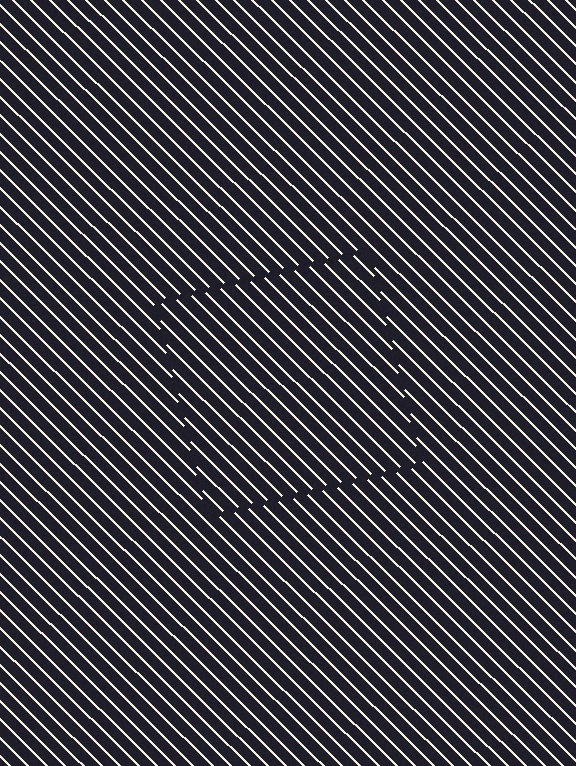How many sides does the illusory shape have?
4 sides — the line-ends trace a square.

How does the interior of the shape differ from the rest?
The interior of the shape contains the same grating, shifted by half a period — the contour is defined by the phase discontinuity where line-ends from the inner and outer gratings abut.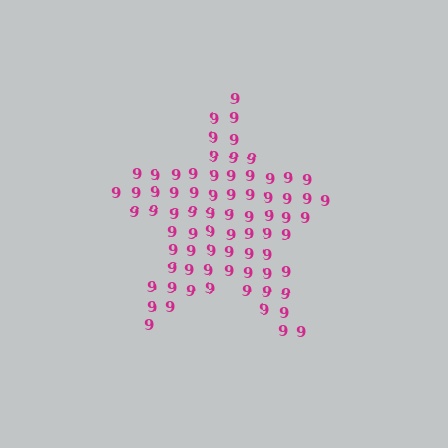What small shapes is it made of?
It is made of small digit 9's.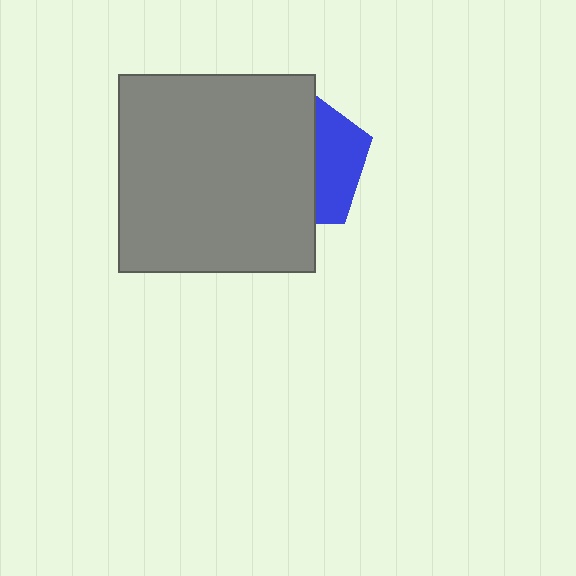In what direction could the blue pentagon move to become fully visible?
The blue pentagon could move right. That would shift it out from behind the gray square entirely.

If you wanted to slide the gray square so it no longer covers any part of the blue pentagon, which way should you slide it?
Slide it left — that is the most direct way to separate the two shapes.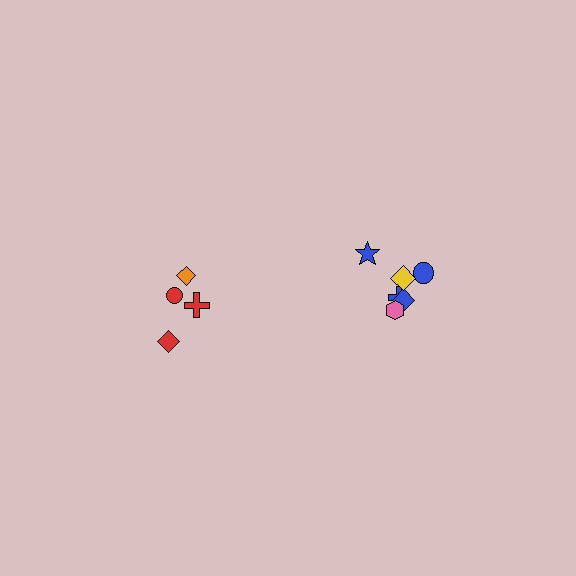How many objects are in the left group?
There are 4 objects.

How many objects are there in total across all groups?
There are 10 objects.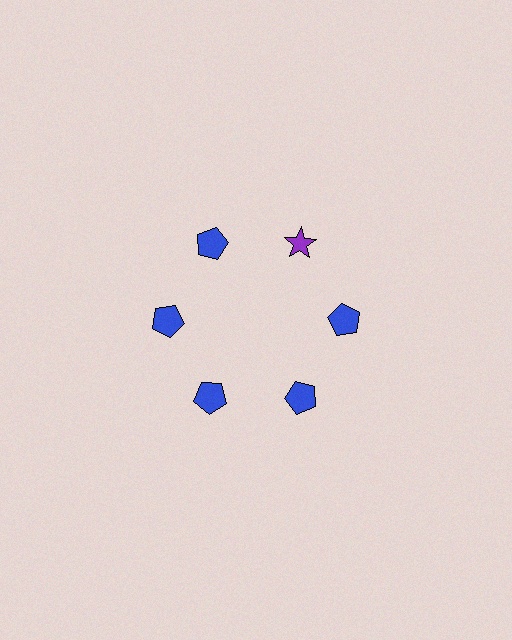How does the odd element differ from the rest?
It differs in both color (purple instead of blue) and shape (star instead of pentagon).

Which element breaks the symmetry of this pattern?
The purple star at roughly the 1 o'clock position breaks the symmetry. All other shapes are blue pentagons.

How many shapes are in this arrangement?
There are 6 shapes arranged in a ring pattern.